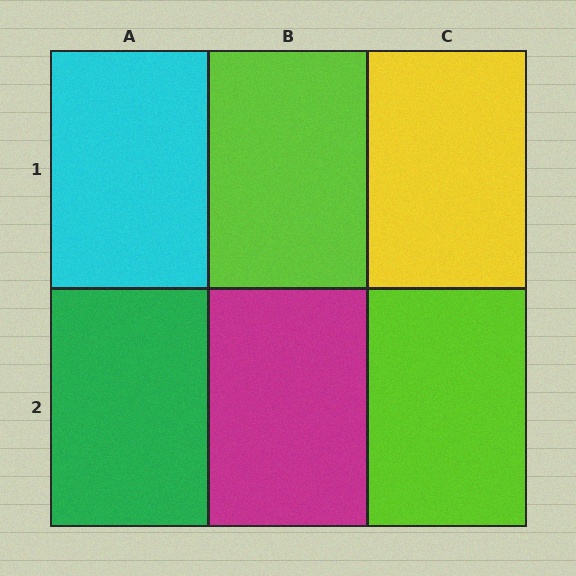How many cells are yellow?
1 cell is yellow.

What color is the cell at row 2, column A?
Green.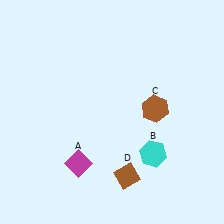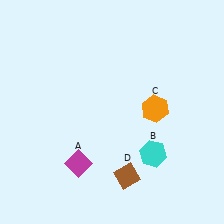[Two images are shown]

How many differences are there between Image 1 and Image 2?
There is 1 difference between the two images.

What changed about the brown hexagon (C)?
In Image 1, C is brown. In Image 2, it changed to orange.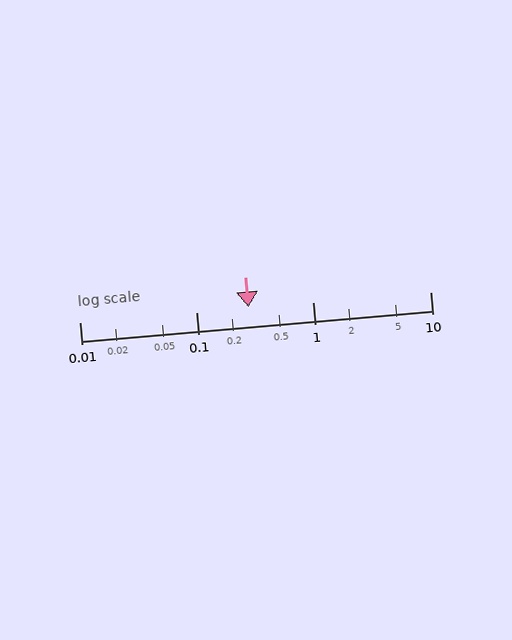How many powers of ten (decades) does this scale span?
The scale spans 3 decades, from 0.01 to 10.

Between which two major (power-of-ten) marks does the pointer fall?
The pointer is between 0.1 and 1.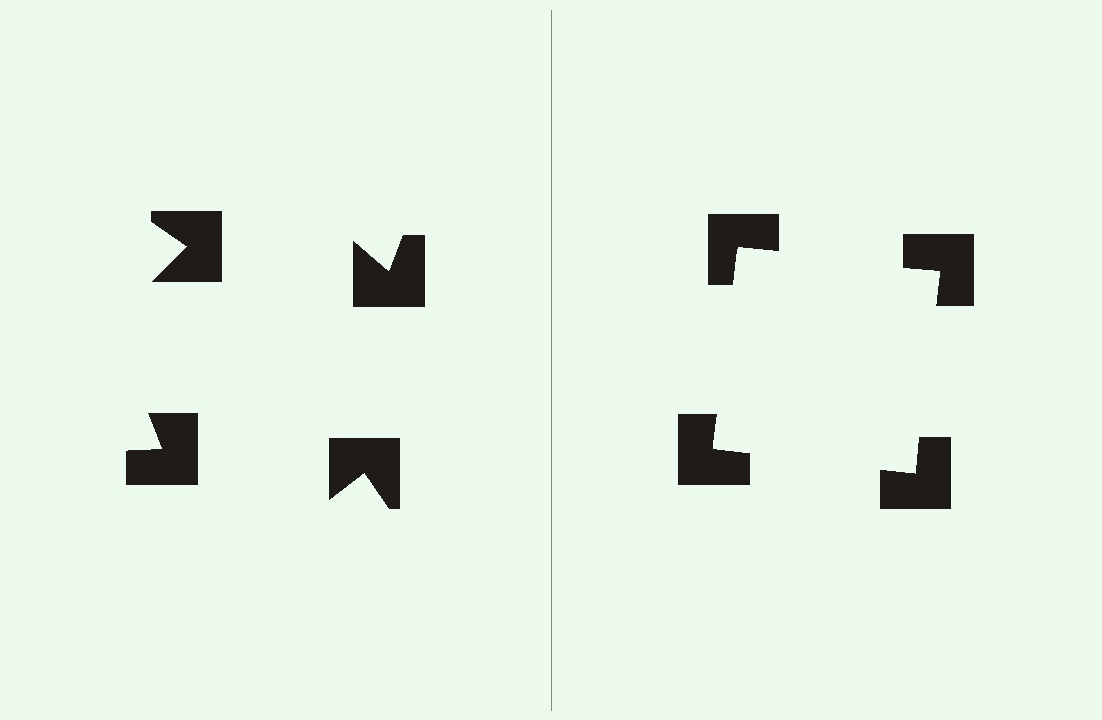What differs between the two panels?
The notched squares are positioned identically on both sides; only the wedge orientations differ. On the right they align to a square; on the left they are misaligned.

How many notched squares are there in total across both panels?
8 — 4 on each side.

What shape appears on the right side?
An illusory square.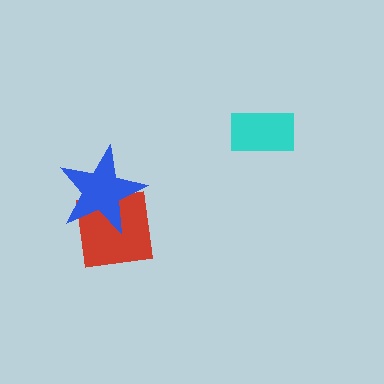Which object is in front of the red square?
The blue star is in front of the red square.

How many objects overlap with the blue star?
1 object overlaps with the blue star.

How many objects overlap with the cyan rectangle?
0 objects overlap with the cyan rectangle.